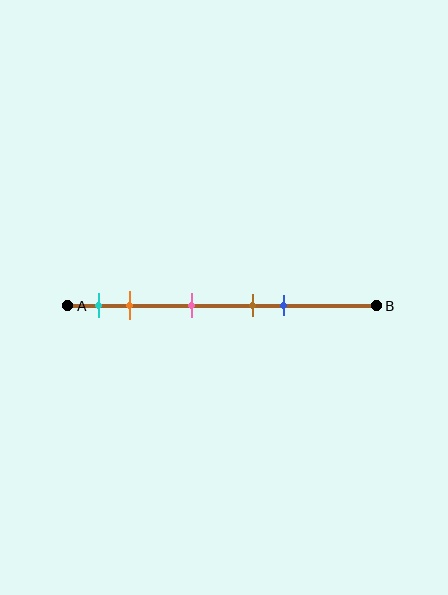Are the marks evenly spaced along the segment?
No, the marks are not evenly spaced.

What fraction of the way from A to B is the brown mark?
The brown mark is approximately 60% (0.6) of the way from A to B.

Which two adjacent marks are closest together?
The brown and blue marks are the closest adjacent pair.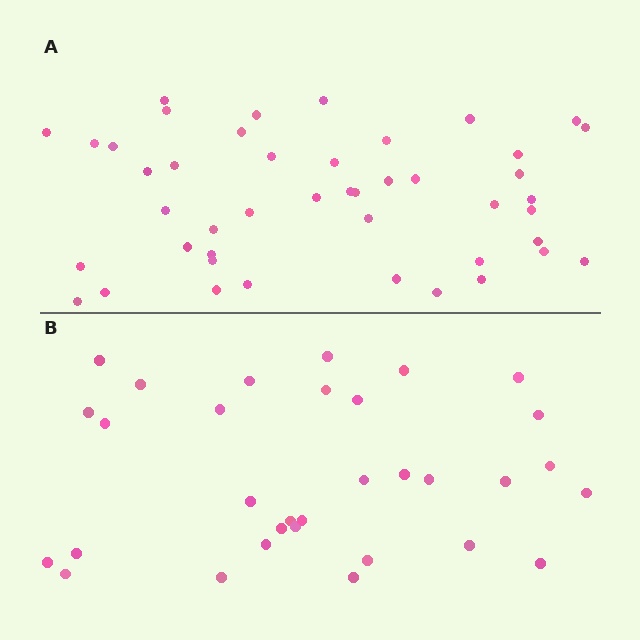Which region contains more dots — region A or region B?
Region A (the top region) has more dots.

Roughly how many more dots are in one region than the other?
Region A has approximately 15 more dots than region B.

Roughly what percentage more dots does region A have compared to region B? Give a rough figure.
About 40% more.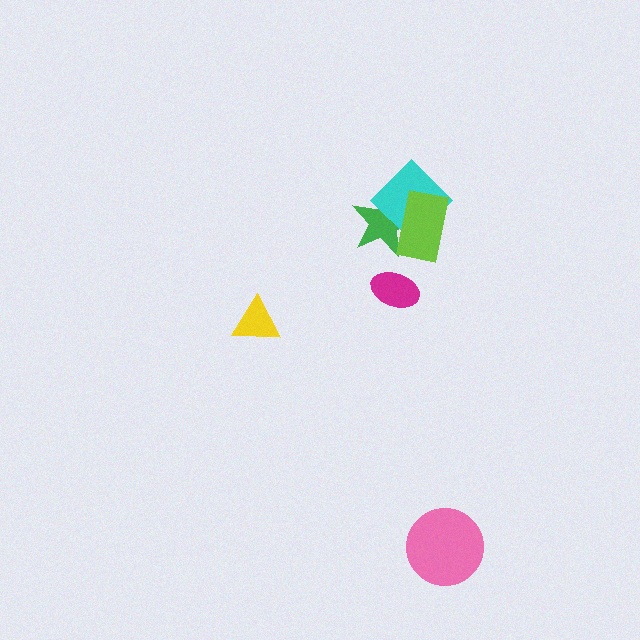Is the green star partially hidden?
Yes, it is partially covered by another shape.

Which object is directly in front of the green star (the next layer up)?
The cyan diamond is directly in front of the green star.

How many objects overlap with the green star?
2 objects overlap with the green star.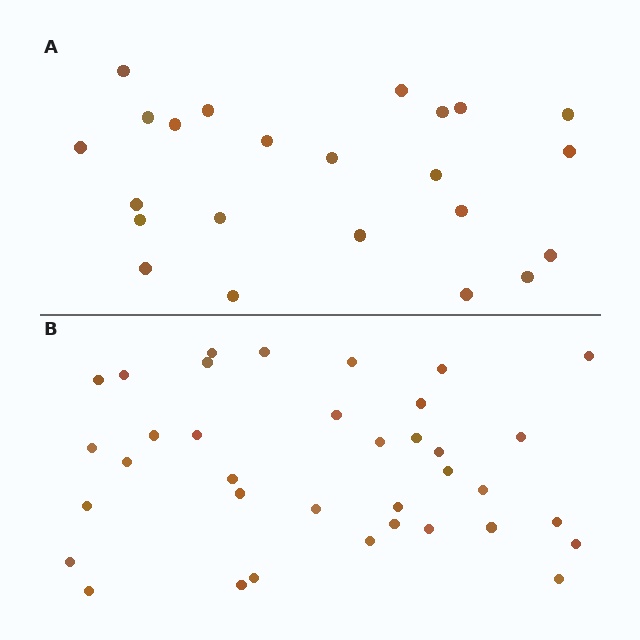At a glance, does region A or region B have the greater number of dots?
Region B (the bottom region) has more dots.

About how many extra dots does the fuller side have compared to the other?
Region B has approximately 15 more dots than region A.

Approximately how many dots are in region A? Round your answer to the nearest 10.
About 20 dots. (The exact count is 23, which rounds to 20.)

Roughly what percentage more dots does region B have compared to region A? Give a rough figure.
About 55% more.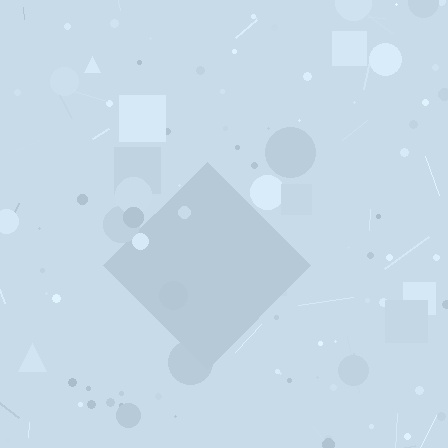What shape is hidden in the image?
A diamond is hidden in the image.